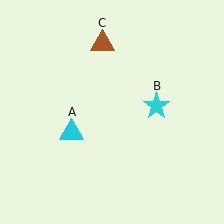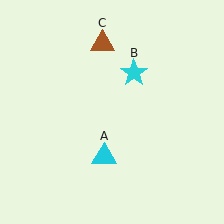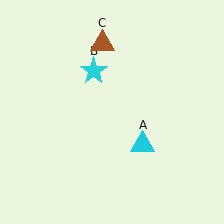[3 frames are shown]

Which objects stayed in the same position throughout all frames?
Brown triangle (object C) remained stationary.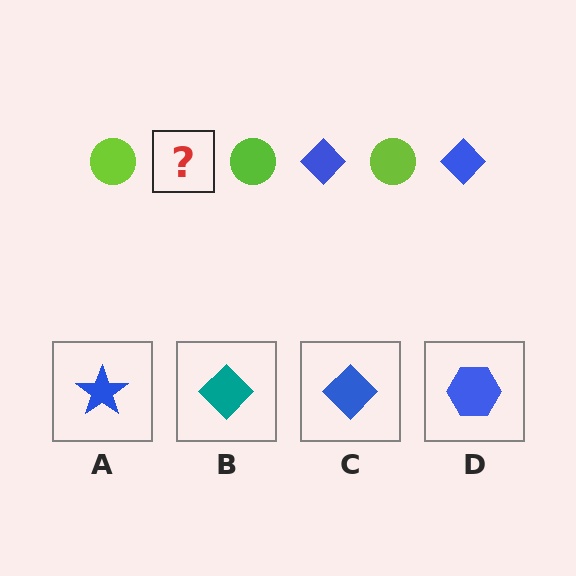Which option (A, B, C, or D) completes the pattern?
C.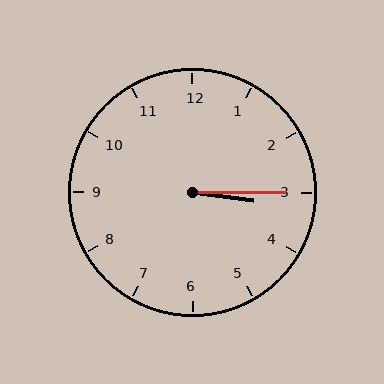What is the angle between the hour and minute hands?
Approximately 8 degrees.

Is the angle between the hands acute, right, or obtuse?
It is acute.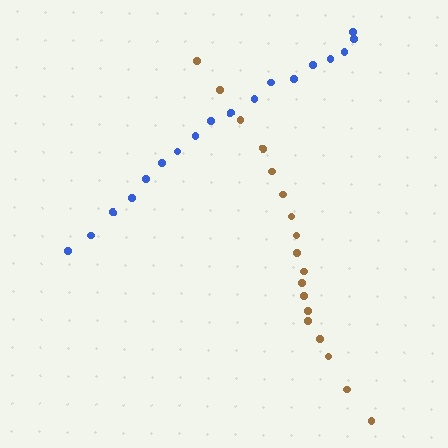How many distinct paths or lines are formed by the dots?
There are 2 distinct paths.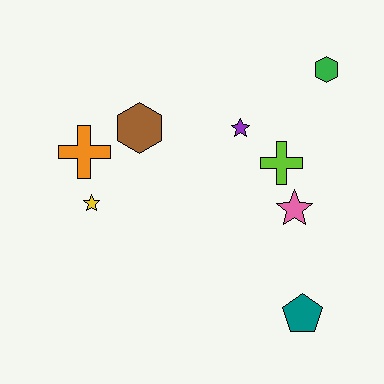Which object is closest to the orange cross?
The yellow star is closest to the orange cross.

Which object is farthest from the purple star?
The teal pentagon is farthest from the purple star.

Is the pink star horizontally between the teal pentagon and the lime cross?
Yes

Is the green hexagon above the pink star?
Yes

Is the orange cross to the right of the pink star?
No